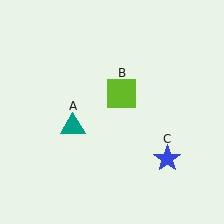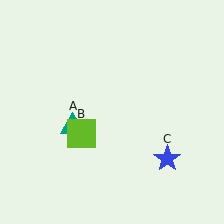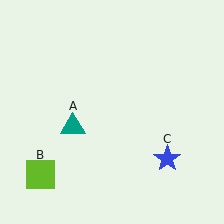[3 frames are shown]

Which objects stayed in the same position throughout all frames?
Teal triangle (object A) and blue star (object C) remained stationary.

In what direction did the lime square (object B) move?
The lime square (object B) moved down and to the left.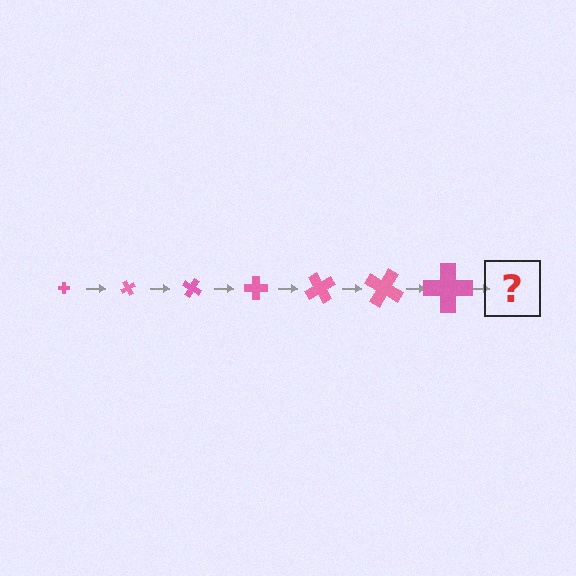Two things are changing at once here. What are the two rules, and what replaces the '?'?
The two rules are that the cross grows larger each step and it rotates 60 degrees each step. The '?' should be a cross, larger than the previous one and rotated 420 degrees from the start.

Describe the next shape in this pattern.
It should be a cross, larger than the previous one and rotated 420 degrees from the start.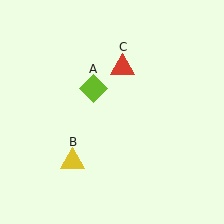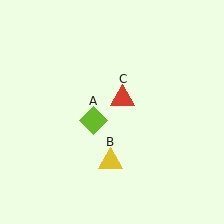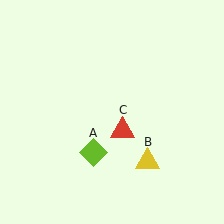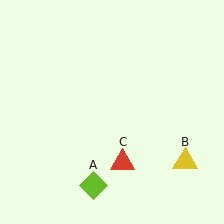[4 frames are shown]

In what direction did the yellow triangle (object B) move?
The yellow triangle (object B) moved right.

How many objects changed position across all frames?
3 objects changed position: lime diamond (object A), yellow triangle (object B), red triangle (object C).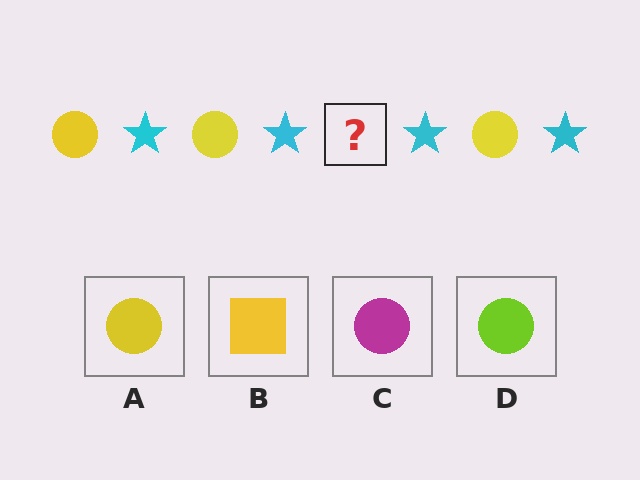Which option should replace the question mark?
Option A.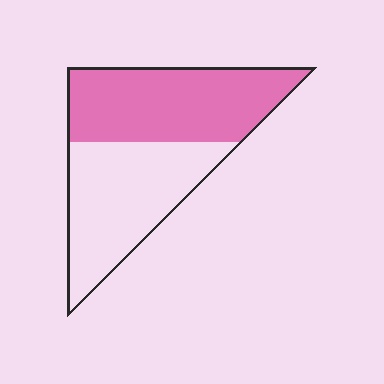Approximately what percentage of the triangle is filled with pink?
Approximately 50%.